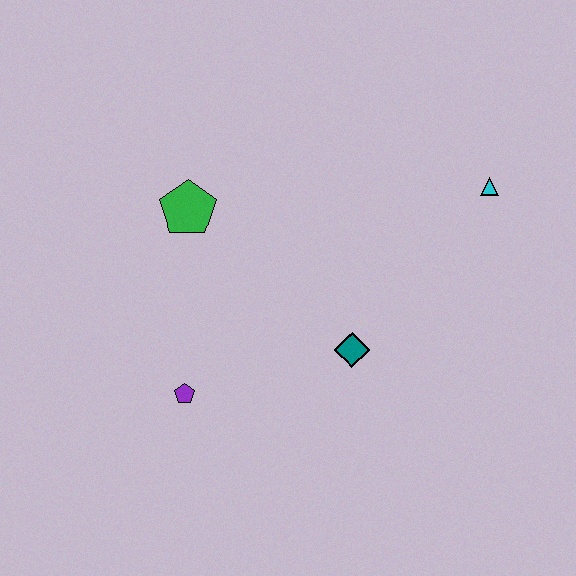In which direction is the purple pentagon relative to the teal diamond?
The purple pentagon is to the left of the teal diamond.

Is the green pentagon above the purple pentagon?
Yes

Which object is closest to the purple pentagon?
The teal diamond is closest to the purple pentagon.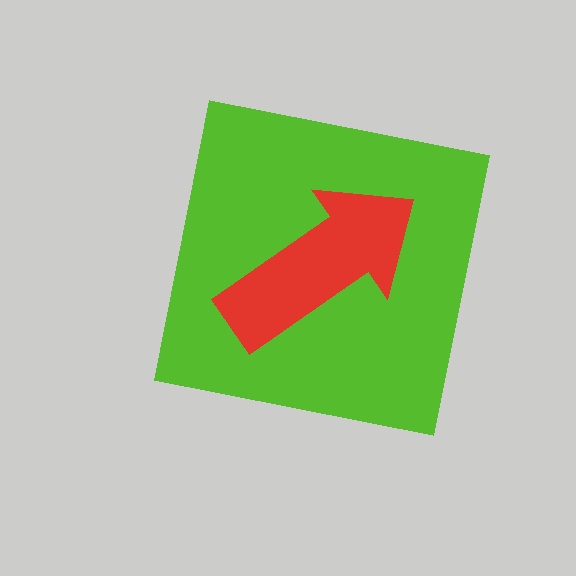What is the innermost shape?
The red arrow.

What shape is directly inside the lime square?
The red arrow.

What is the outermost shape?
The lime square.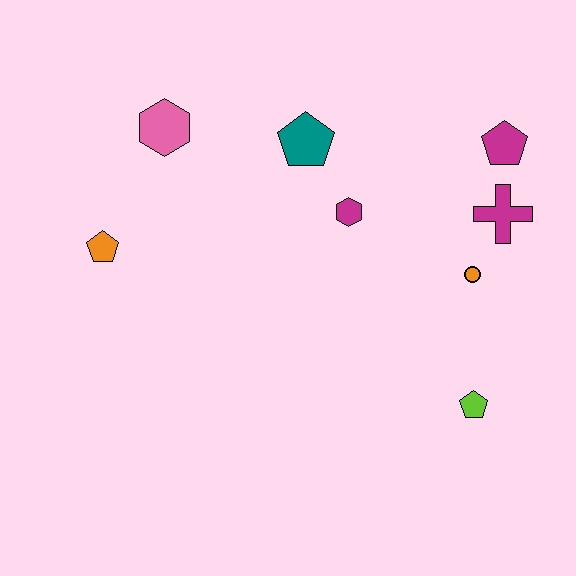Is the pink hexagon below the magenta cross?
No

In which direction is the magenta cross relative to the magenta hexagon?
The magenta cross is to the right of the magenta hexagon.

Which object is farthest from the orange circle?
The orange pentagon is farthest from the orange circle.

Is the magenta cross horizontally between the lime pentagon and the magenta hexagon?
No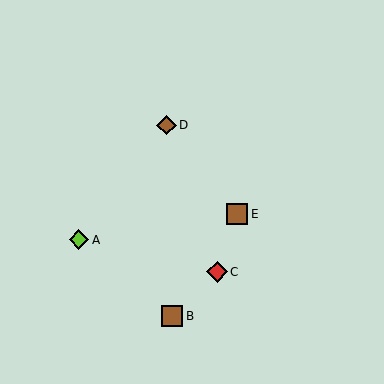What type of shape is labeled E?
Shape E is a brown square.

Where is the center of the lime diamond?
The center of the lime diamond is at (79, 240).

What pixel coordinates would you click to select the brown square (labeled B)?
Click at (172, 316) to select the brown square B.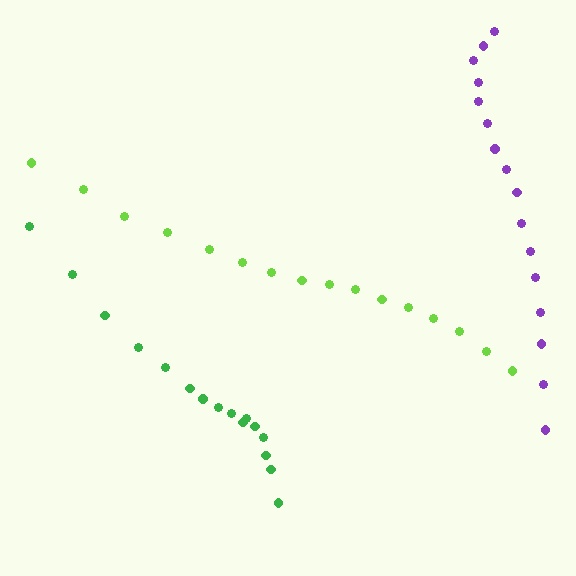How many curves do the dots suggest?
There are 3 distinct paths.